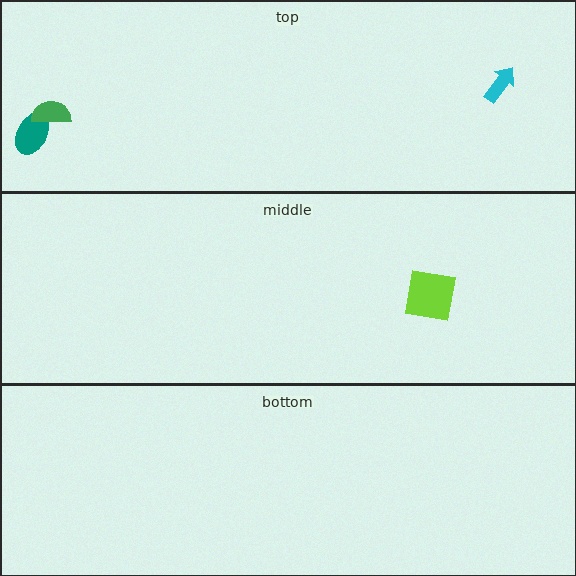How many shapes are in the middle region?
1.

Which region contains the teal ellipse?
The top region.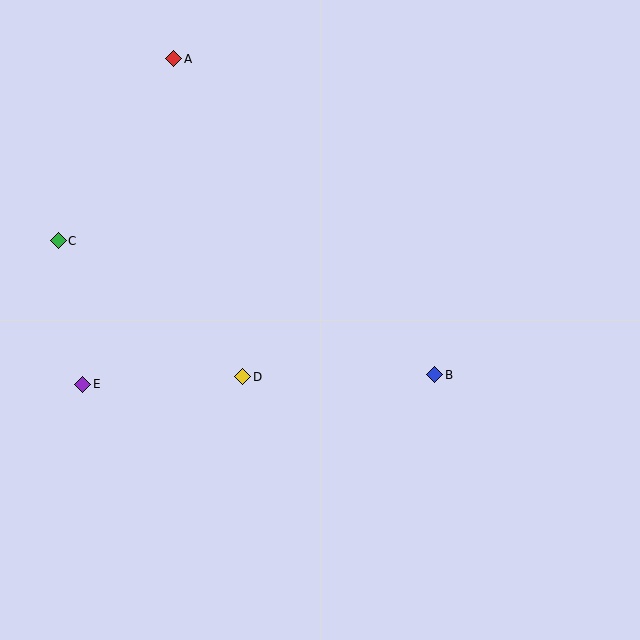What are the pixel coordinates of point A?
Point A is at (174, 59).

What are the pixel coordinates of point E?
Point E is at (83, 384).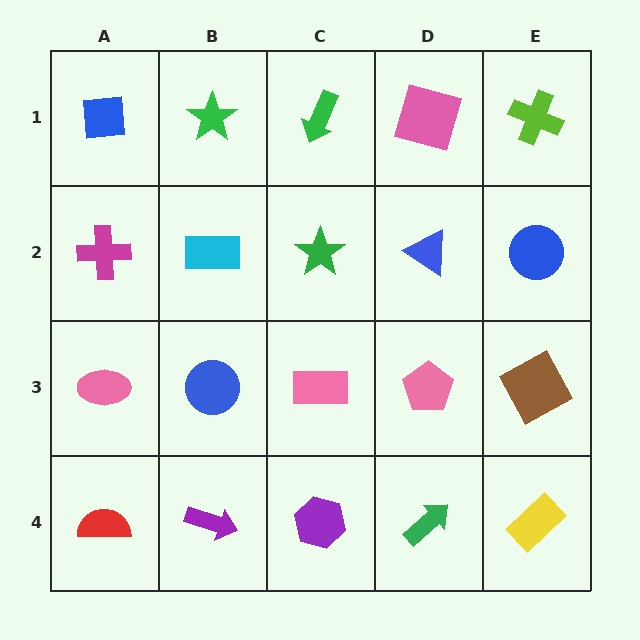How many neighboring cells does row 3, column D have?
4.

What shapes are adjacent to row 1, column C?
A green star (row 2, column C), a green star (row 1, column B), a pink square (row 1, column D).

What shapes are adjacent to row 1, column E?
A blue circle (row 2, column E), a pink square (row 1, column D).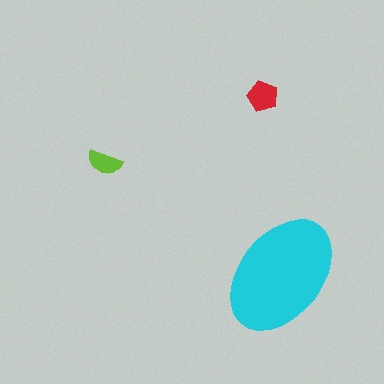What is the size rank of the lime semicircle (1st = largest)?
3rd.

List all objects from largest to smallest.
The cyan ellipse, the red pentagon, the lime semicircle.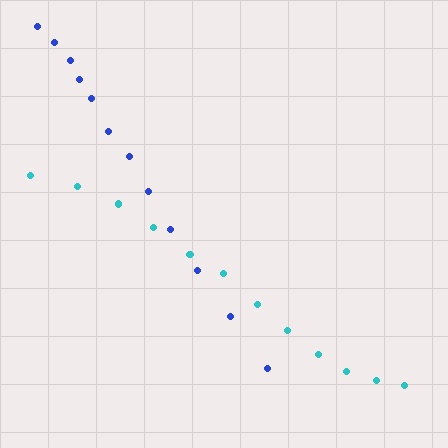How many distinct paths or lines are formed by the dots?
There are 2 distinct paths.